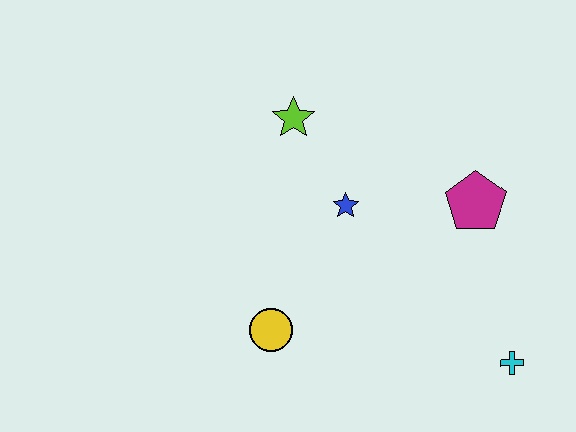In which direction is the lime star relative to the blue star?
The lime star is above the blue star.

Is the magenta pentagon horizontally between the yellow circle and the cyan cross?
Yes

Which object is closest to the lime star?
The blue star is closest to the lime star.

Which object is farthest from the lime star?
The cyan cross is farthest from the lime star.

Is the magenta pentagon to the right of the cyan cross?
No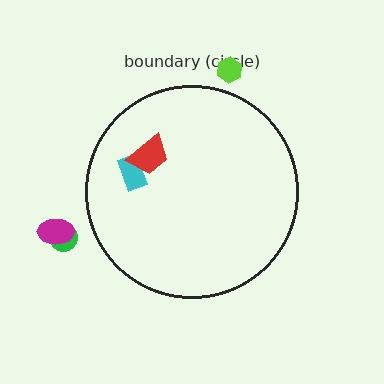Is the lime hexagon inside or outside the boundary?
Outside.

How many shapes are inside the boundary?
2 inside, 3 outside.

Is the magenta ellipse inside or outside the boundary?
Outside.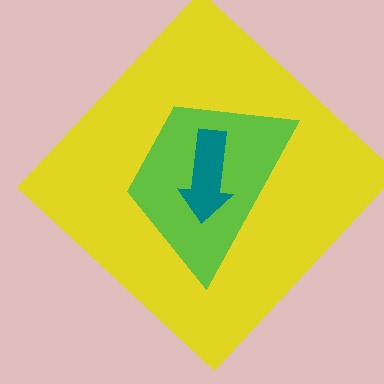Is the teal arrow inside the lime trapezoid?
Yes.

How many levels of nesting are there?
3.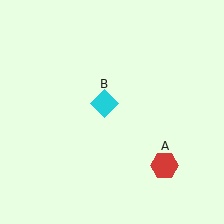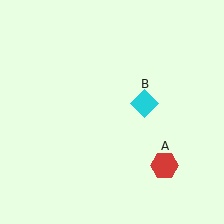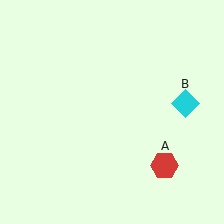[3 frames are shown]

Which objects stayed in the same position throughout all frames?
Red hexagon (object A) remained stationary.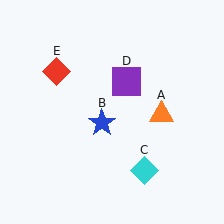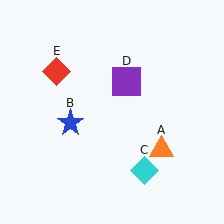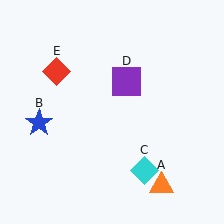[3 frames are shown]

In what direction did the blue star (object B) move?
The blue star (object B) moved left.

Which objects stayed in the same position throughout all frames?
Cyan diamond (object C) and purple square (object D) and red diamond (object E) remained stationary.